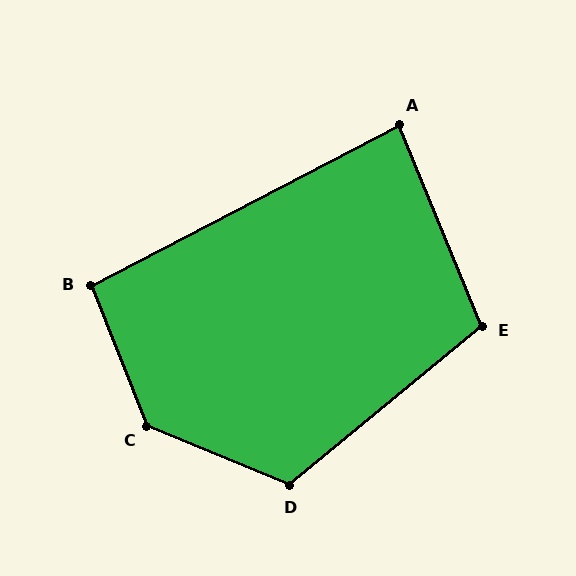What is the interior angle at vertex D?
Approximately 118 degrees (obtuse).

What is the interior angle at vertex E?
Approximately 107 degrees (obtuse).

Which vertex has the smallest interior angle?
A, at approximately 85 degrees.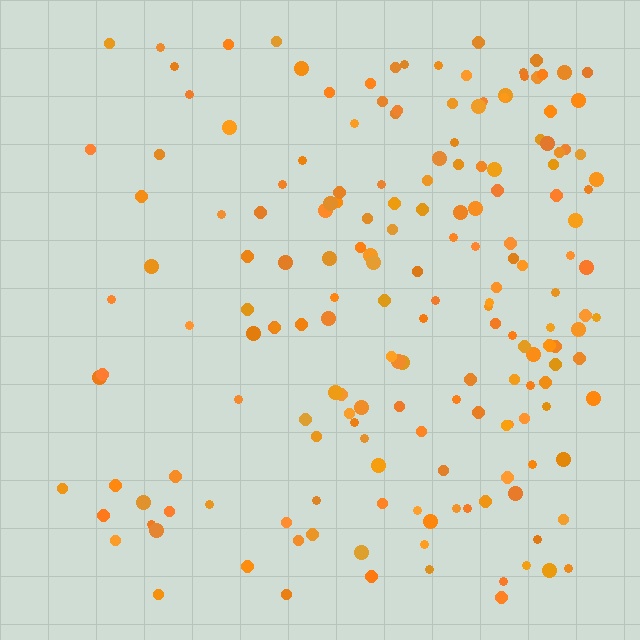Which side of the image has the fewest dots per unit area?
The left.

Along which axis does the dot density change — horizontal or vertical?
Horizontal.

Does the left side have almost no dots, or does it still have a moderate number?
Still a moderate number, just noticeably fewer than the right.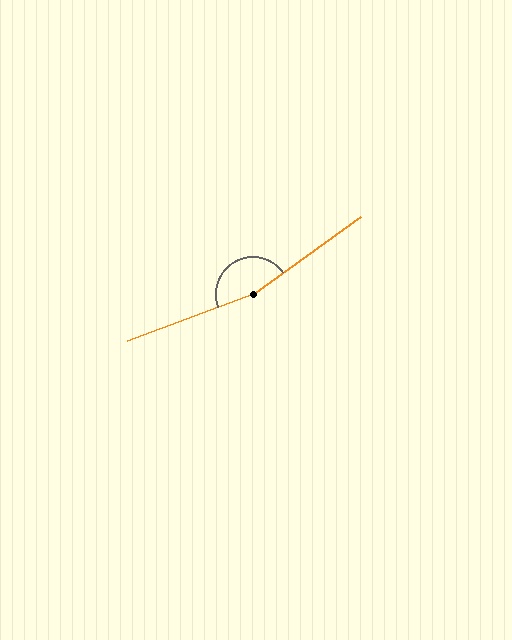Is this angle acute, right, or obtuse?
It is obtuse.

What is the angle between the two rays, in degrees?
Approximately 165 degrees.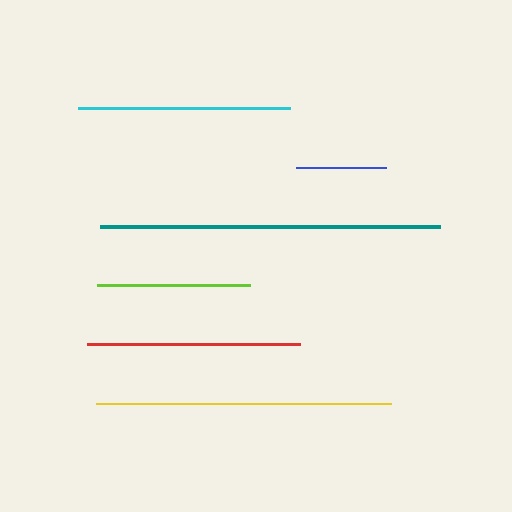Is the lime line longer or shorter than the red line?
The red line is longer than the lime line.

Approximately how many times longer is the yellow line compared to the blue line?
The yellow line is approximately 3.3 times the length of the blue line.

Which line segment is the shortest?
The blue line is the shortest at approximately 90 pixels.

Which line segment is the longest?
The teal line is the longest at approximately 340 pixels.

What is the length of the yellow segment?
The yellow segment is approximately 295 pixels long.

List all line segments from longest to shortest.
From longest to shortest: teal, yellow, red, cyan, lime, blue.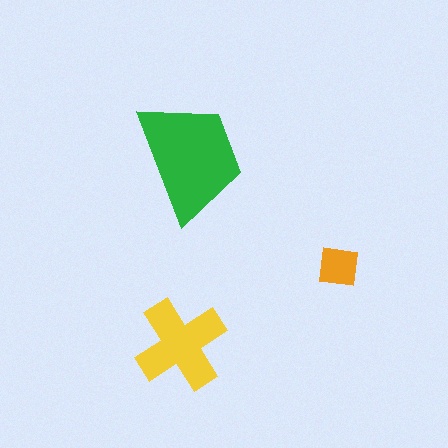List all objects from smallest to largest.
The orange square, the yellow cross, the green trapezoid.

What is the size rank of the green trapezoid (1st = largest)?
1st.